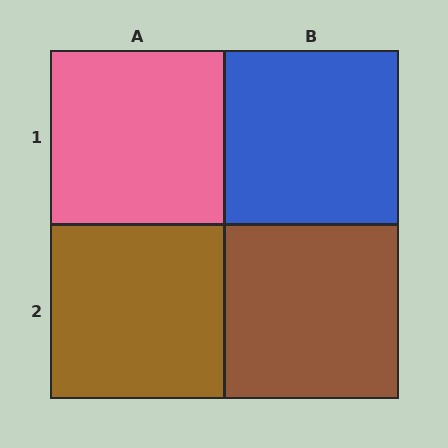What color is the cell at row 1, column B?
Blue.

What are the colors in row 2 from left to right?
Brown, brown.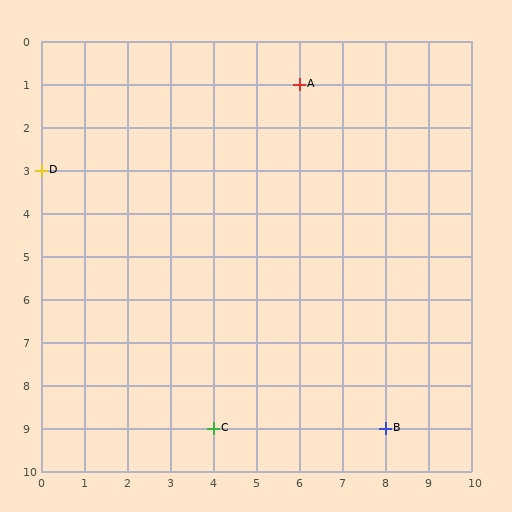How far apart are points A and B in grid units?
Points A and B are 2 columns and 8 rows apart (about 8.2 grid units diagonally).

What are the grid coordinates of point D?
Point D is at grid coordinates (0, 3).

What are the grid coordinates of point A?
Point A is at grid coordinates (6, 1).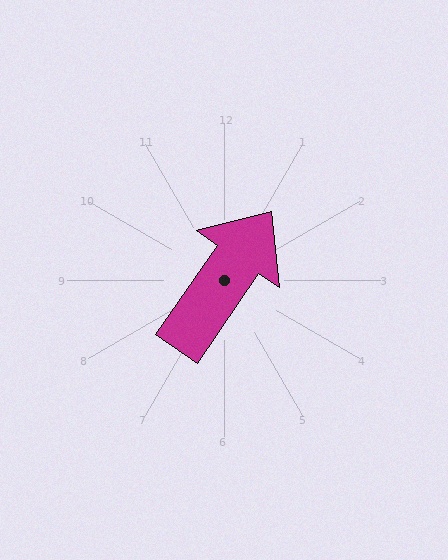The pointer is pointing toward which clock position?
Roughly 1 o'clock.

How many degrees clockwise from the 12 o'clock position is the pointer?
Approximately 35 degrees.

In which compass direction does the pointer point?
Northeast.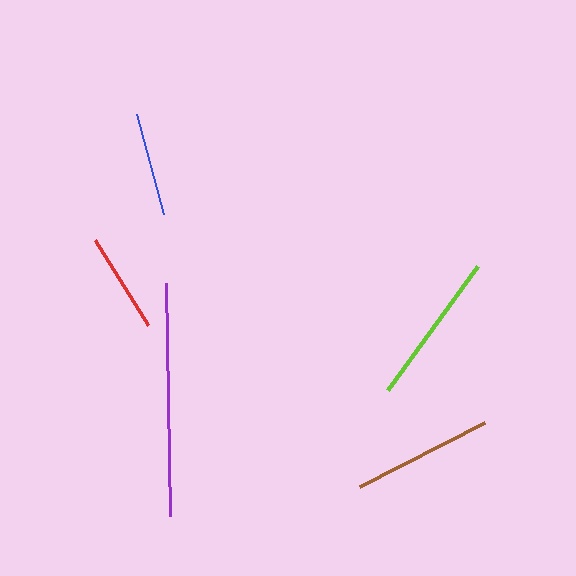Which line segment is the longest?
The purple line is the longest at approximately 233 pixels.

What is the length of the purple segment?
The purple segment is approximately 233 pixels long.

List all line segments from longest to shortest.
From longest to shortest: purple, lime, brown, blue, red.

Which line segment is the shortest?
The red line is the shortest at approximately 99 pixels.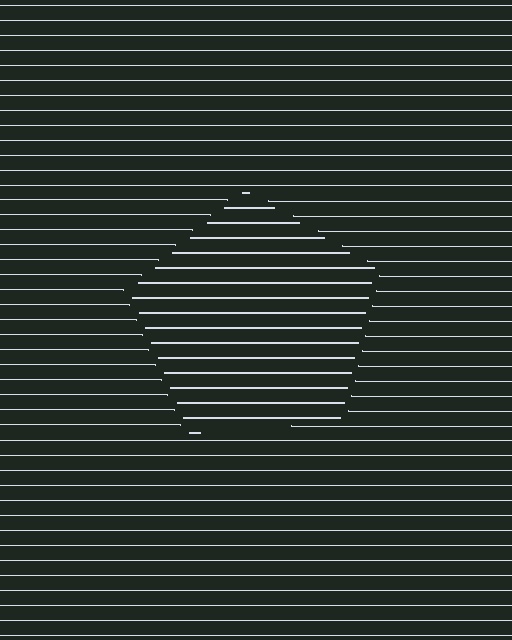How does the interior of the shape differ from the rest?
The interior of the shape contains the same grating, shifted by half a period — the contour is defined by the phase discontinuity where line-ends from the inner and outer gratings abut.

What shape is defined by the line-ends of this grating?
An illusory pentagon. The interior of the shape contains the same grating, shifted by half a period — the contour is defined by the phase discontinuity where line-ends from the inner and outer gratings abut.